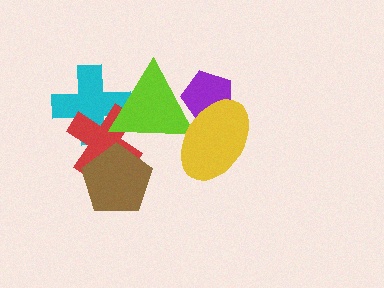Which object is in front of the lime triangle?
The yellow ellipse is in front of the lime triangle.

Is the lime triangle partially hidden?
Yes, it is partially covered by another shape.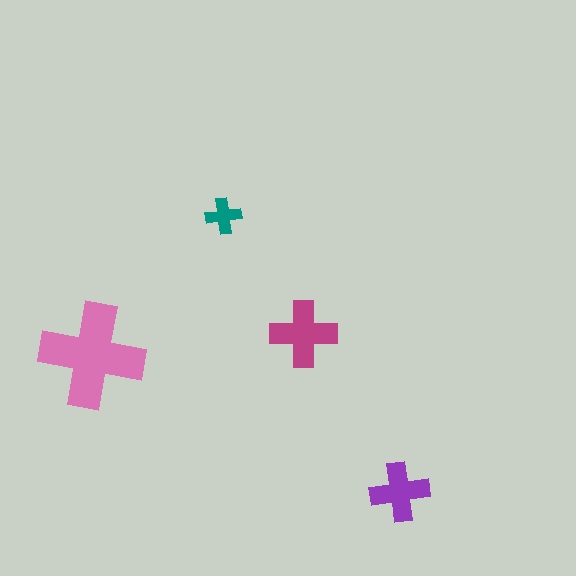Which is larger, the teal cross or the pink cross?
The pink one.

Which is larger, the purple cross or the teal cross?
The purple one.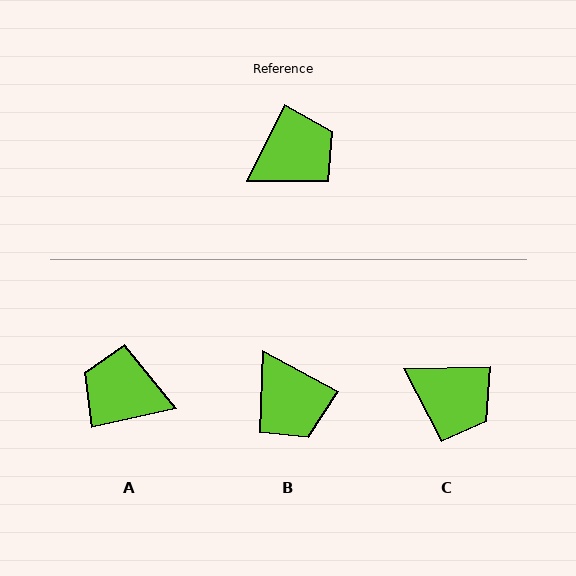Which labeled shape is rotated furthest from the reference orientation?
A, about 128 degrees away.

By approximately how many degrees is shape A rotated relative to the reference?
Approximately 128 degrees counter-clockwise.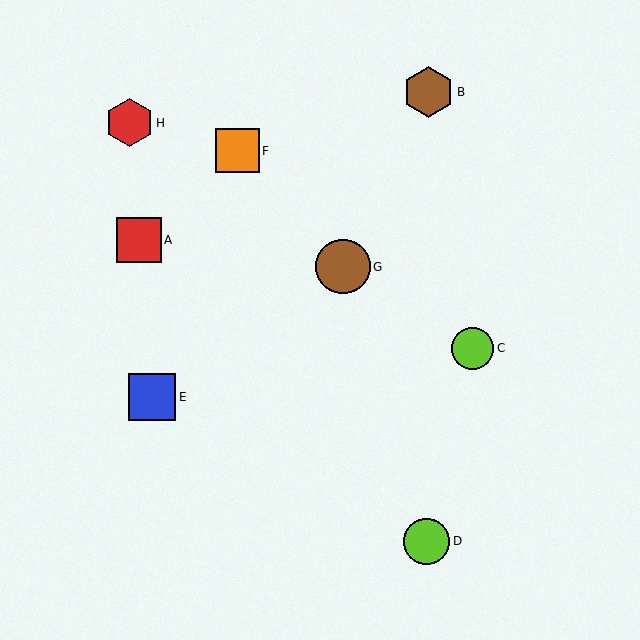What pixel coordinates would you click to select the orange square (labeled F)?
Click at (237, 151) to select the orange square F.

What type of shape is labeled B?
Shape B is a brown hexagon.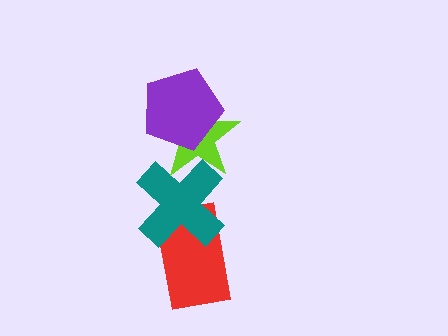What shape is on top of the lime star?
The purple pentagon is on top of the lime star.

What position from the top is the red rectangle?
The red rectangle is 4th from the top.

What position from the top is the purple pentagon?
The purple pentagon is 1st from the top.